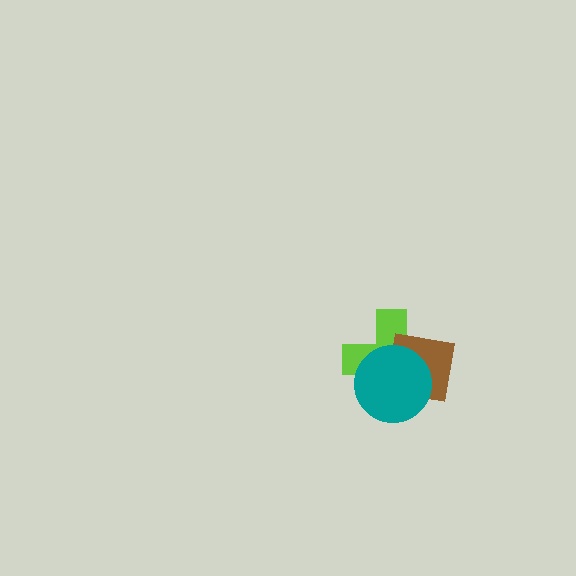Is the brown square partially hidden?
Yes, it is partially covered by another shape.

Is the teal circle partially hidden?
No, no other shape covers it.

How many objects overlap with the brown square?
2 objects overlap with the brown square.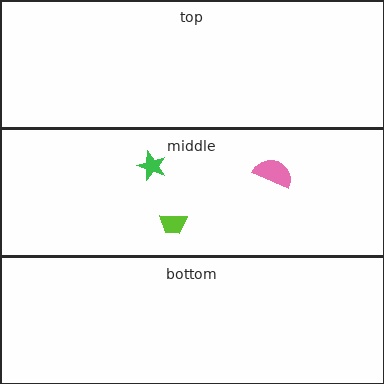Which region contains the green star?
The middle region.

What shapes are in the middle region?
The green star, the pink semicircle, the lime trapezoid.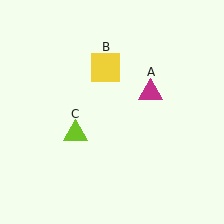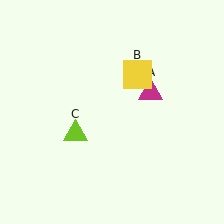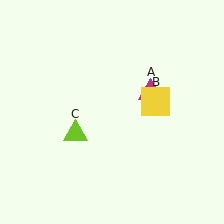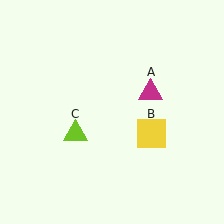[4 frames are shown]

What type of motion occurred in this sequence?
The yellow square (object B) rotated clockwise around the center of the scene.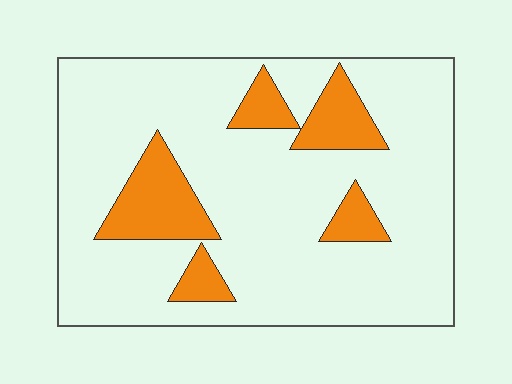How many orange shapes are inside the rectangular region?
5.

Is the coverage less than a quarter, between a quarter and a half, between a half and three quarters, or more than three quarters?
Less than a quarter.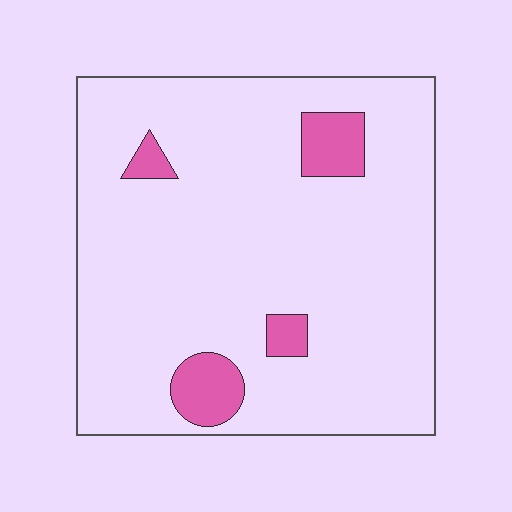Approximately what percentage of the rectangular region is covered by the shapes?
Approximately 10%.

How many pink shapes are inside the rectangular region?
4.